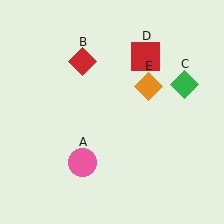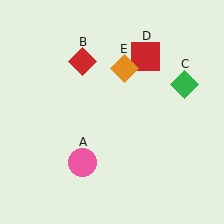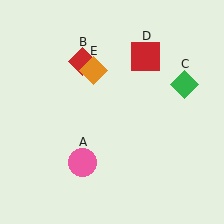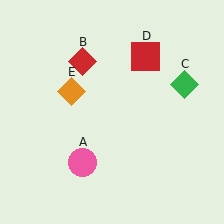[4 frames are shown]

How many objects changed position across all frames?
1 object changed position: orange diamond (object E).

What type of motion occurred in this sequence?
The orange diamond (object E) rotated counterclockwise around the center of the scene.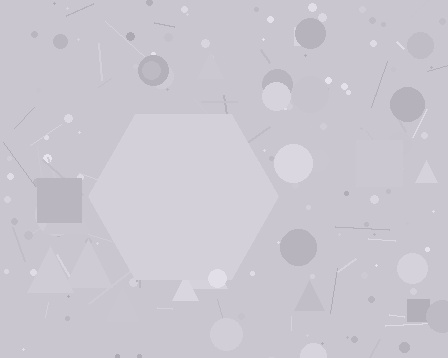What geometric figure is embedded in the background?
A hexagon is embedded in the background.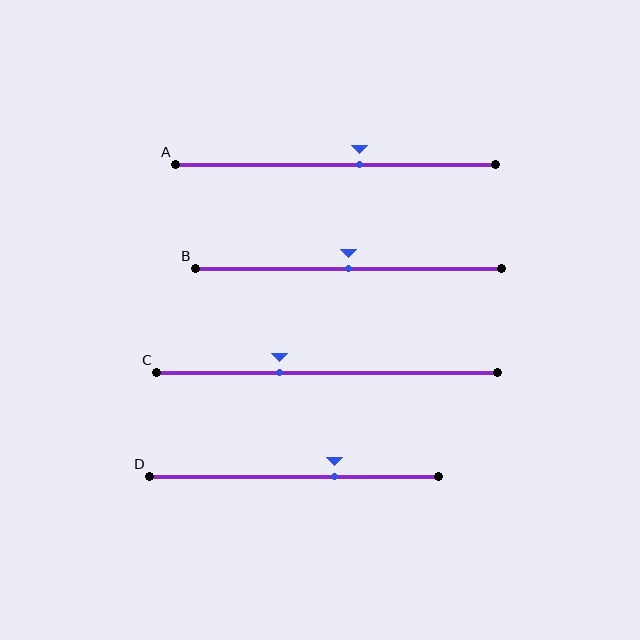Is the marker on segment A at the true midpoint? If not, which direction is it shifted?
No, the marker on segment A is shifted to the right by about 8% of the segment length.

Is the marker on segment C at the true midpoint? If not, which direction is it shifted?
No, the marker on segment C is shifted to the left by about 14% of the segment length.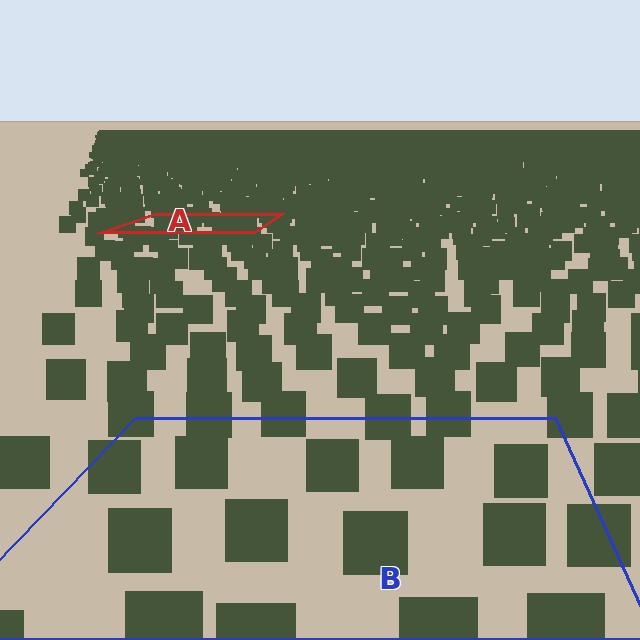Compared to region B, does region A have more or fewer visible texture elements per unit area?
Region A has more texture elements per unit area — they are packed more densely because it is farther away.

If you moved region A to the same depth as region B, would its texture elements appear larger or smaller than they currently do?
They would appear larger. At a closer depth, the same texture elements are projected at a bigger on-screen size.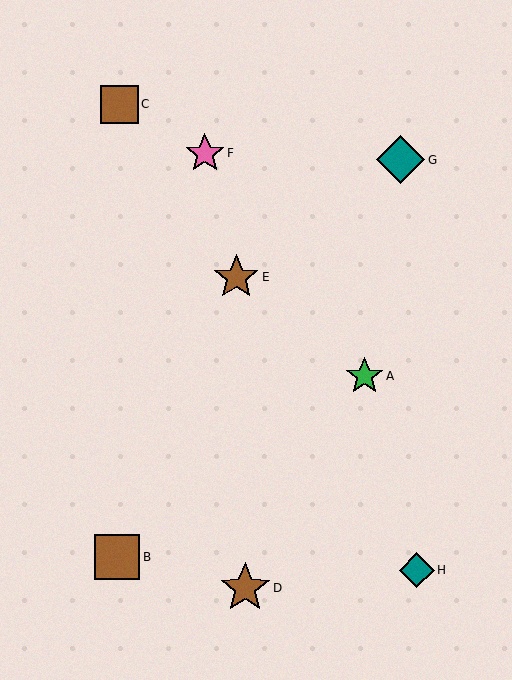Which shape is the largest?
The brown star (labeled D) is the largest.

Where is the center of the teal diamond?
The center of the teal diamond is at (417, 570).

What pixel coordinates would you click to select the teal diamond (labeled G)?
Click at (401, 160) to select the teal diamond G.